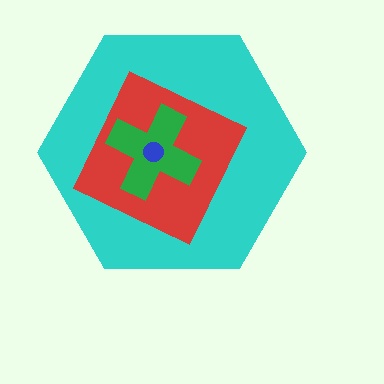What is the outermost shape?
The cyan hexagon.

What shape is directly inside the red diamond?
The green cross.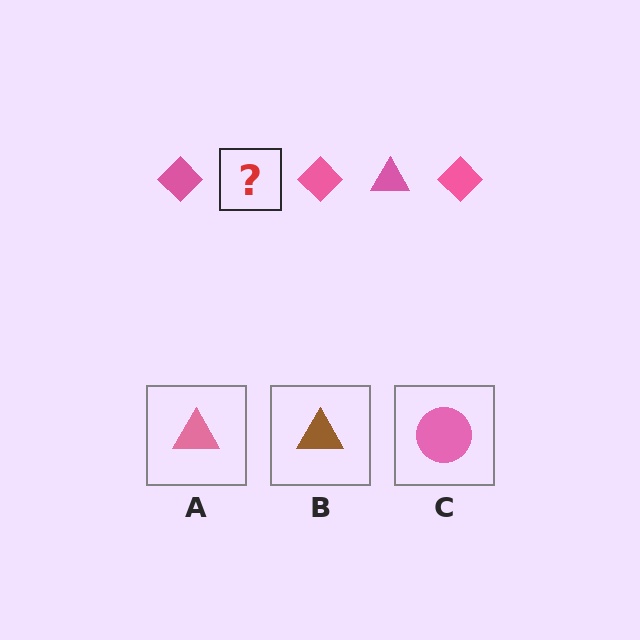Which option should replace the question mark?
Option A.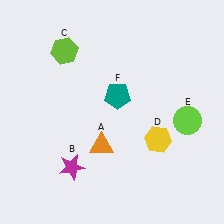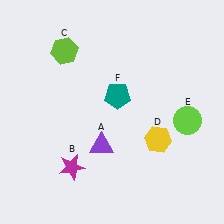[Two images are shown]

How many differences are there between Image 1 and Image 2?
There is 1 difference between the two images.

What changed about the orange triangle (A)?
In Image 1, A is orange. In Image 2, it changed to purple.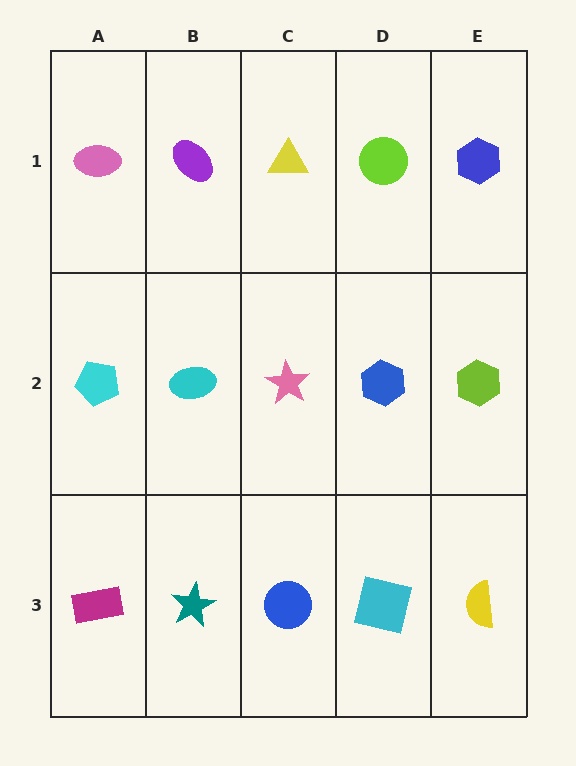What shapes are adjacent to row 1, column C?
A pink star (row 2, column C), a purple ellipse (row 1, column B), a lime circle (row 1, column D).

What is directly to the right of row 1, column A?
A purple ellipse.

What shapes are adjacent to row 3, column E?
A lime hexagon (row 2, column E), a cyan square (row 3, column D).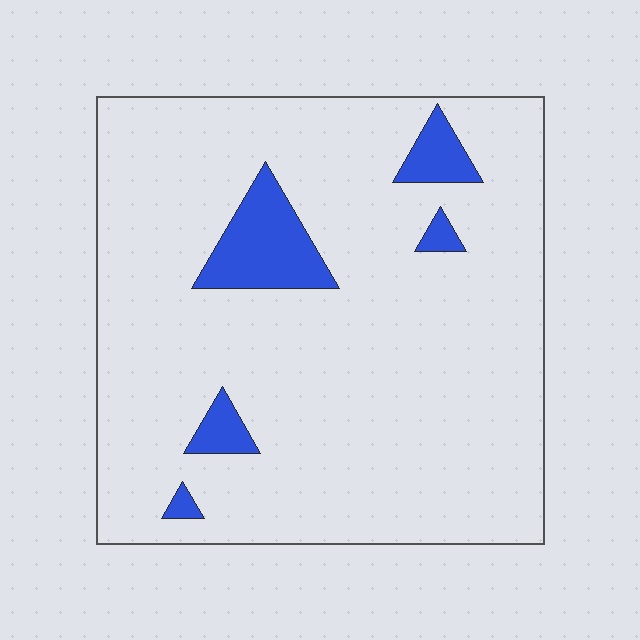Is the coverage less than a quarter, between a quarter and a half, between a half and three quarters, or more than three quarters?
Less than a quarter.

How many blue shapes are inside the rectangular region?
5.